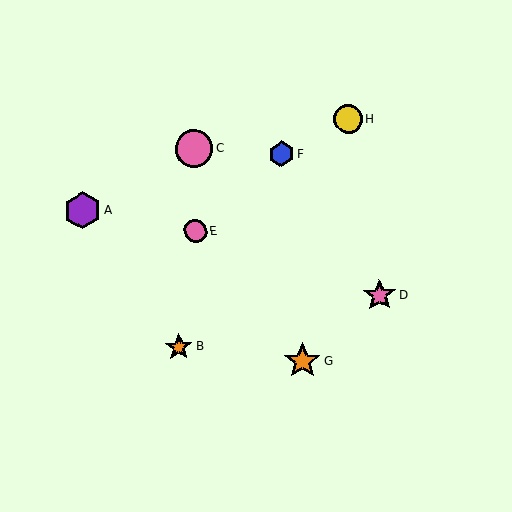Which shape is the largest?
The purple hexagon (labeled A) is the largest.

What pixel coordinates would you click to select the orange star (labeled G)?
Click at (302, 361) to select the orange star G.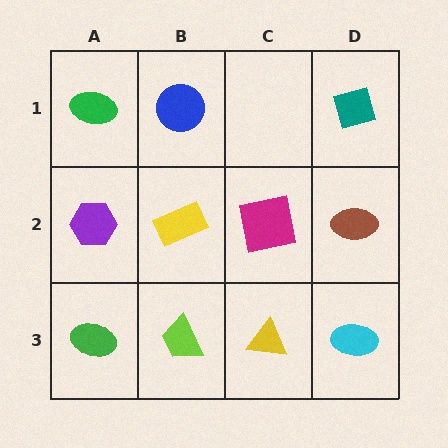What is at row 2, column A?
A purple hexagon.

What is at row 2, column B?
A yellow rectangle.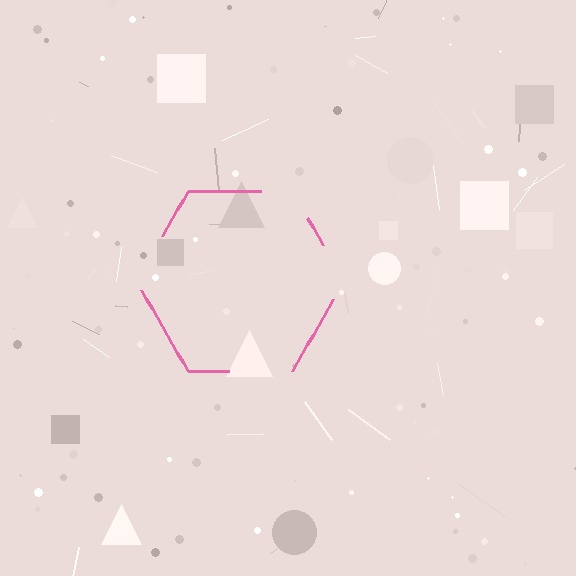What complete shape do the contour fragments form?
The contour fragments form a hexagon.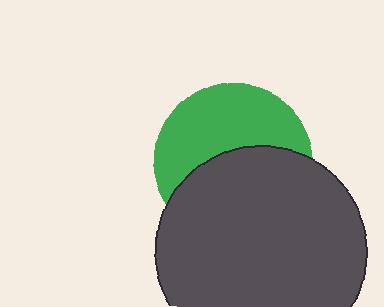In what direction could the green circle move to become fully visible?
The green circle could move up. That would shift it out from behind the dark gray circle entirely.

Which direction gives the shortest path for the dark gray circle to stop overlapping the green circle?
Moving down gives the shortest separation.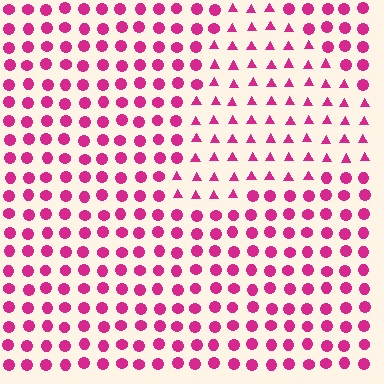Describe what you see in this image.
The image is filled with small magenta elements arranged in a uniform grid. A triangle-shaped region contains triangles, while the surrounding area contains circles. The boundary is defined purely by the change in element shape.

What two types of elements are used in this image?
The image uses triangles inside the triangle region and circles outside it.